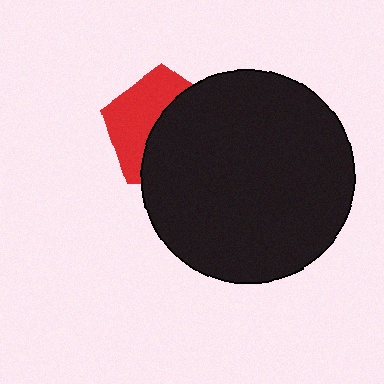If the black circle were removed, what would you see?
You would see the complete red pentagon.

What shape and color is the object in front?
The object in front is a black circle.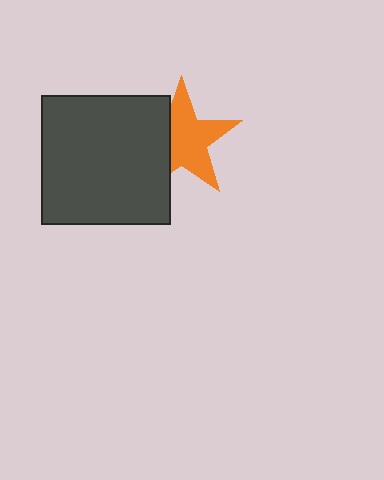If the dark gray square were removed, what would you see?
You would see the complete orange star.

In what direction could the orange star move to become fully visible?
The orange star could move right. That would shift it out from behind the dark gray square entirely.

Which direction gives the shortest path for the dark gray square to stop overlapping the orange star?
Moving left gives the shortest separation.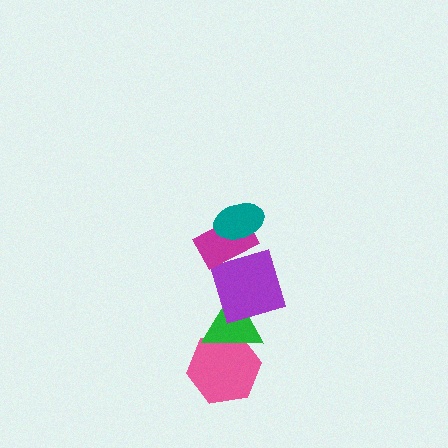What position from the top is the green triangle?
The green triangle is 4th from the top.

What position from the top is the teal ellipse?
The teal ellipse is 1st from the top.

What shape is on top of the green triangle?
The purple square is on top of the green triangle.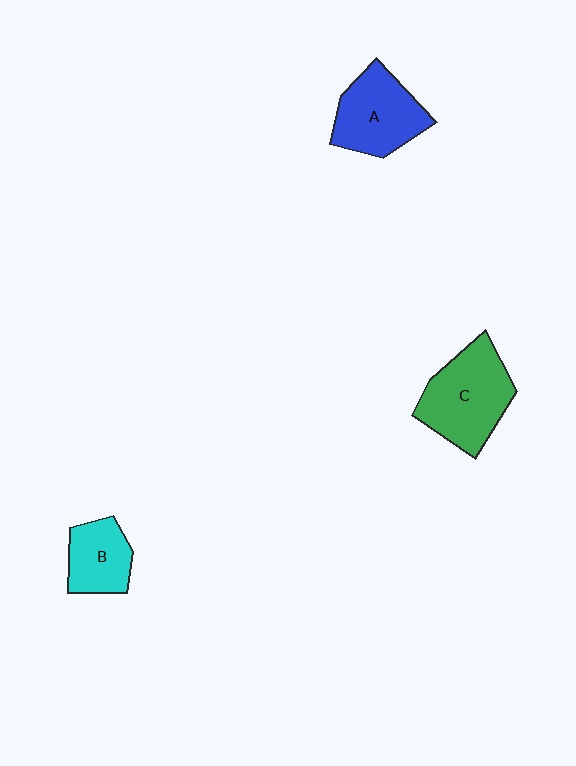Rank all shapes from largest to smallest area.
From largest to smallest: C (green), A (blue), B (cyan).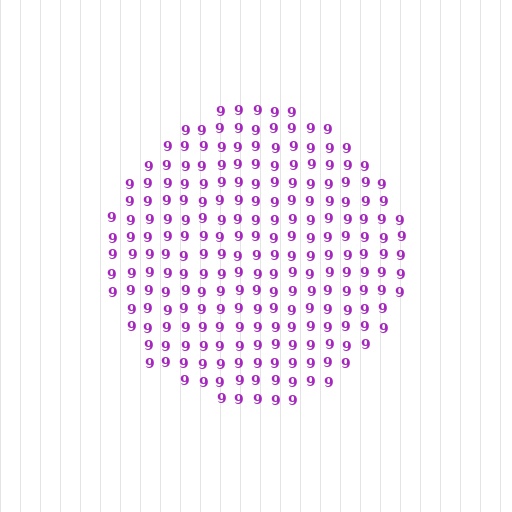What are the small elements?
The small elements are digit 9's.